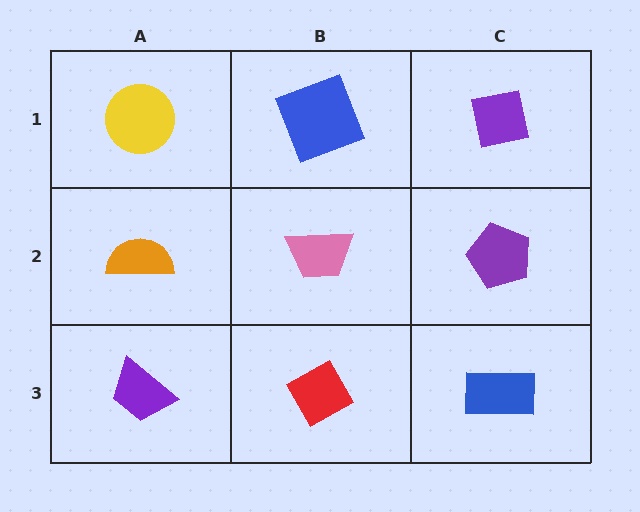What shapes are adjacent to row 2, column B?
A blue square (row 1, column B), a red diamond (row 3, column B), an orange semicircle (row 2, column A), a purple pentagon (row 2, column C).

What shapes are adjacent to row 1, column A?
An orange semicircle (row 2, column A), a blue square (row 1, column B).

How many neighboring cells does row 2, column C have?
3.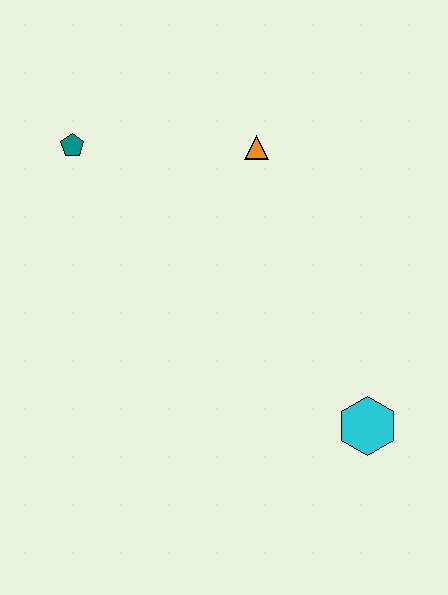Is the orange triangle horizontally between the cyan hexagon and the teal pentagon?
Yes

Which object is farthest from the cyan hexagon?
The teal pentagon is farthest from the cyan hexagon.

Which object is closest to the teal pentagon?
The orange triangle is closest to the teal pentagon.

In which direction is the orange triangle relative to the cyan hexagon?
The orange triangle is above the cyan hexagon.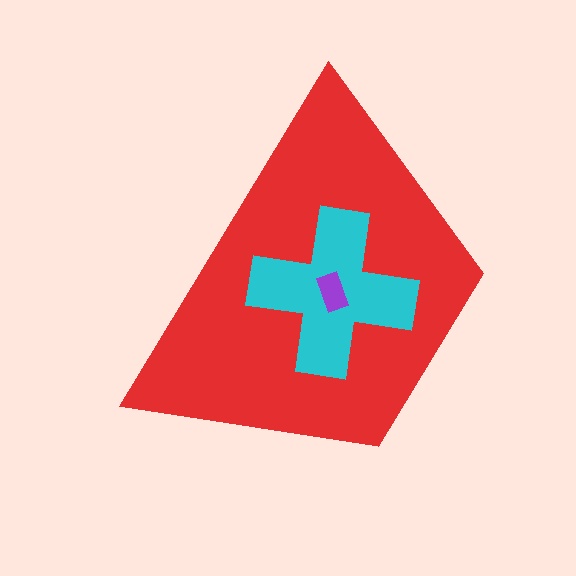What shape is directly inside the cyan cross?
The purple rectangle.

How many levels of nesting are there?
3.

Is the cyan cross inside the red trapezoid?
Yes.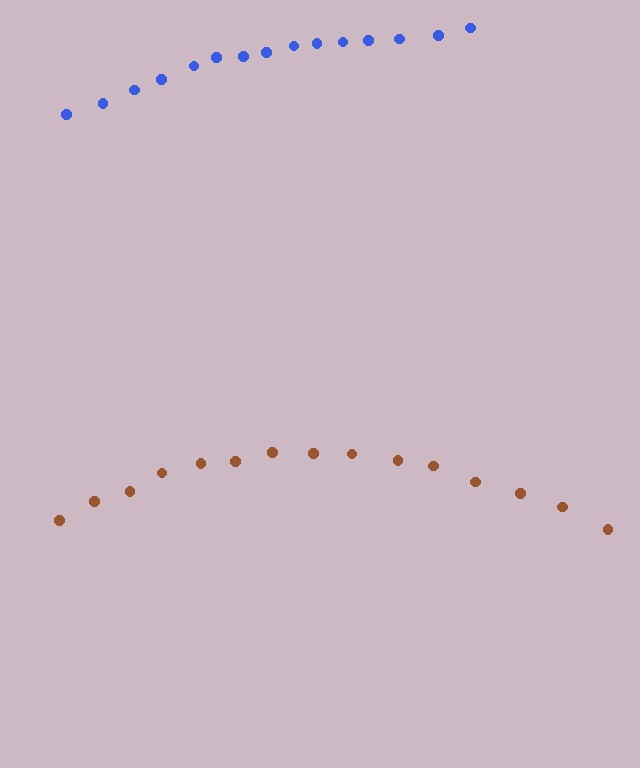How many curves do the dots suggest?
There are 2 distinct paths.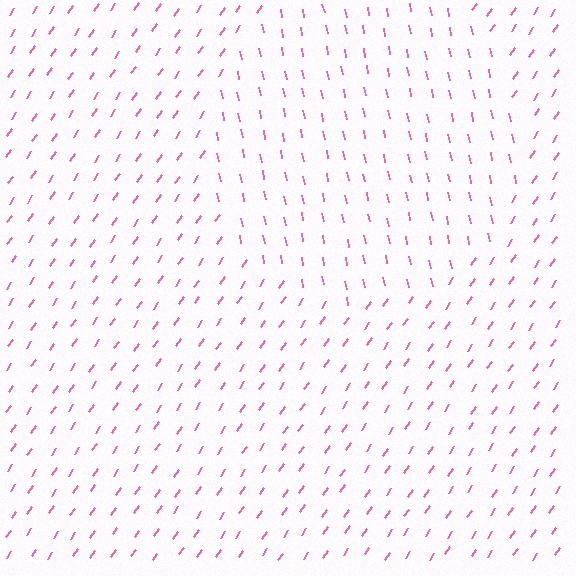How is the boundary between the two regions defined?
The boundary is defined purely by a change in line orientation (approximately 45 degrees difference). All lines are the same color and thickness.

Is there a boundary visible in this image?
Yes, there is a texture boundary formed by a change in line orientation.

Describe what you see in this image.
The image is filled with small pink line segments. A circle region in the image has lines oriented differently from the surrounding lines, creating a visible texture boundary.